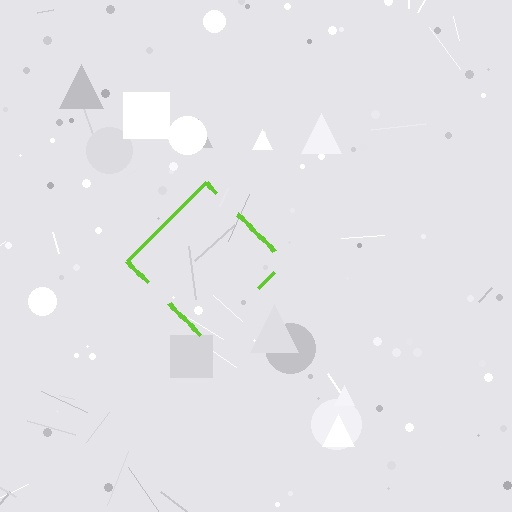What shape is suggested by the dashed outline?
The dashed outline suggests a diamond.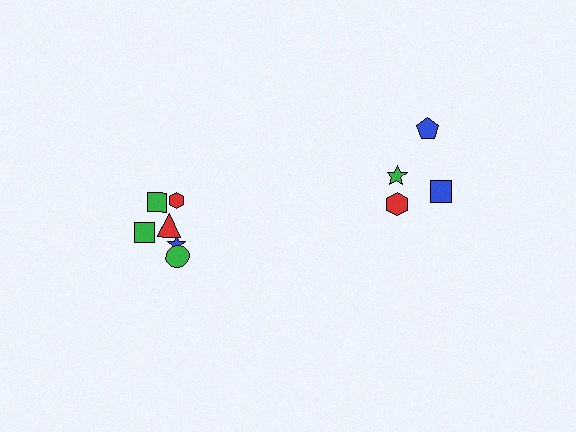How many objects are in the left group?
There are 6 objects.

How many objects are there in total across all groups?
There are 10 objects.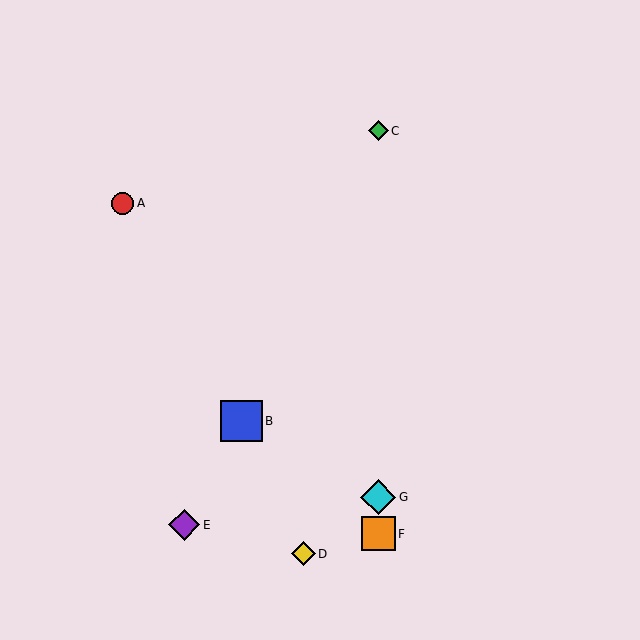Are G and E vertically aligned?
No, G is at x≈378 and E is at x≈184.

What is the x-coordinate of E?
Object E is at x≈184.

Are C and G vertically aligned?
Yes, both are at x≈378.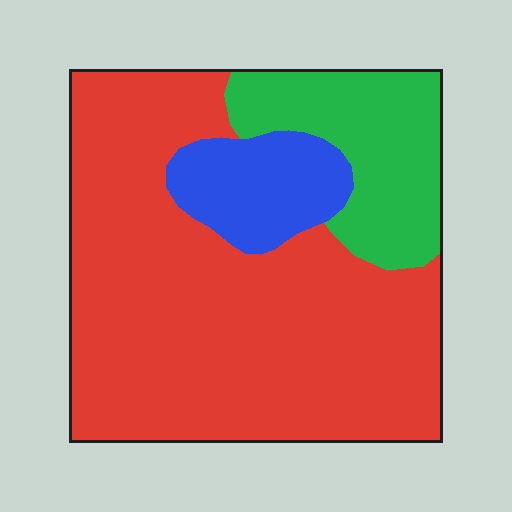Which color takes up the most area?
Red, at roughly 70%.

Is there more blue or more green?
Green.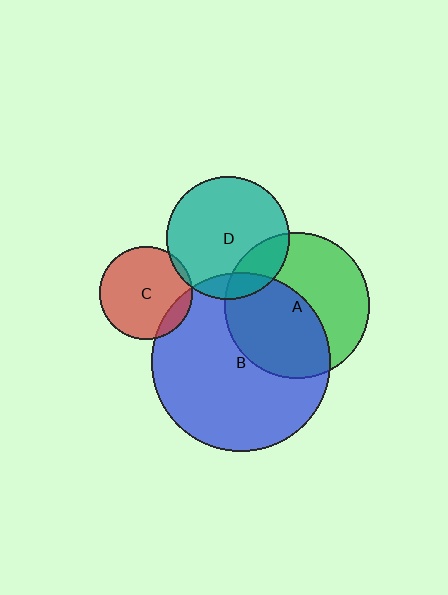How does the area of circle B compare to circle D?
Approximately 2.1 times.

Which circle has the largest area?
Circle B (blue).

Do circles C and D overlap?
Yes.